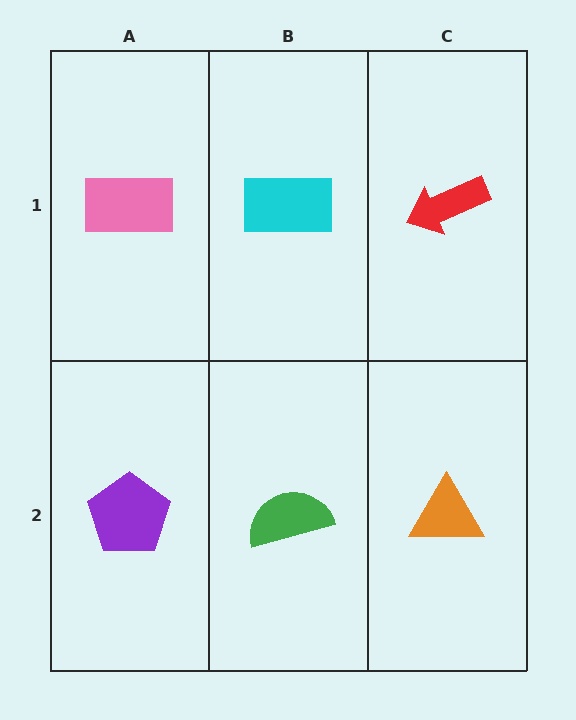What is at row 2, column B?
A green semicircle.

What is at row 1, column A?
A pink rectangle.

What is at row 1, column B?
A cyan rectangle.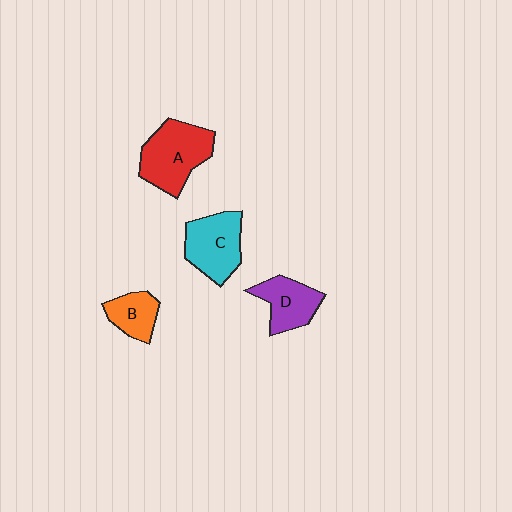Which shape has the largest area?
Shape A (red).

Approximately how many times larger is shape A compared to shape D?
Approximately 1.5 times.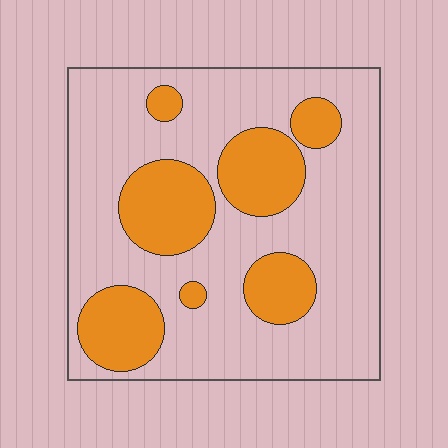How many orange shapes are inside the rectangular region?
7.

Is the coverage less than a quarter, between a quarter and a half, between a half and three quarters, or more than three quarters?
Between a quarter and a half.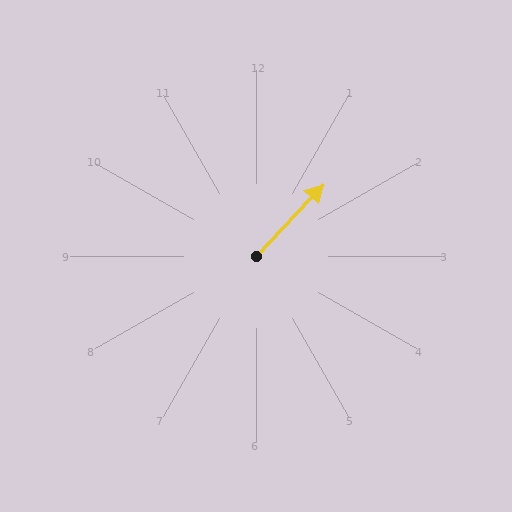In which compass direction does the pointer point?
Northeast.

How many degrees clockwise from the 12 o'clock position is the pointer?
Approximately 43 degrees.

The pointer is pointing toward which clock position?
Roughly 1 o'clock.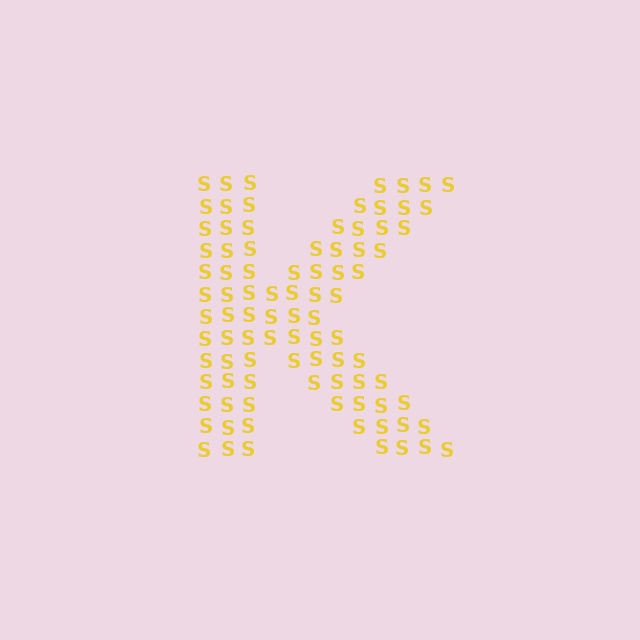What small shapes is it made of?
It is made of small letter S's.